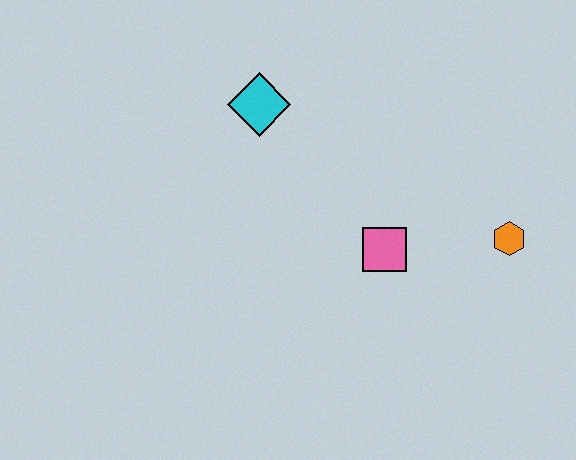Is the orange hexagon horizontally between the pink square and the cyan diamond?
No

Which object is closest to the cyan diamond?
The pink square is closest to the cyan diamond.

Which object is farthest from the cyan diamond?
The orange hexagon is farthest from the cyan diamond.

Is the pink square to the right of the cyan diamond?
Yes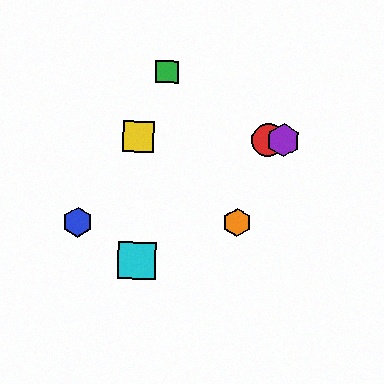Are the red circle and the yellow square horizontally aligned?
Yes, both are at y≈140.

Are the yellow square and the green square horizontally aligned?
No, the yellow square is at y≈137 and the green square is at y≈72.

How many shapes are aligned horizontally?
3 shapes (the red circle, the yellow square, the purple hexagon) are aligned horizontally.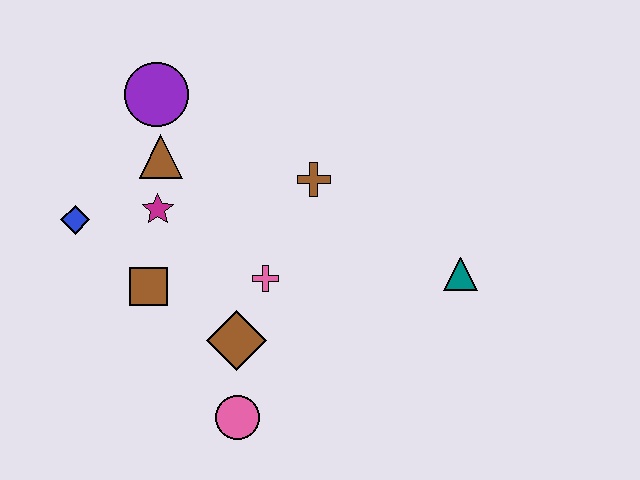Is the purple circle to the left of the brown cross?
Yes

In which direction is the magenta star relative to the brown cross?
The magenta star is to the left of the brown cross.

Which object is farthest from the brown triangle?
The teal triangle is farthest from the brown triangle.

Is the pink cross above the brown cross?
No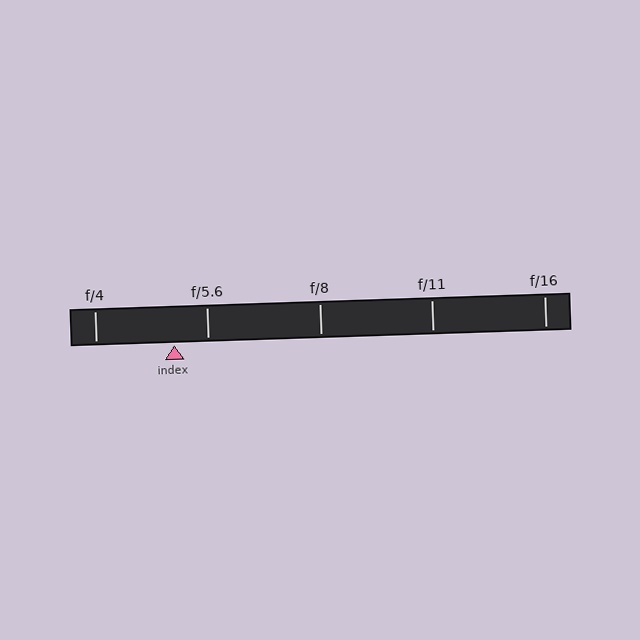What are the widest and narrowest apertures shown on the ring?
The widest aperture shown is f/4 and the narrowest is f/16.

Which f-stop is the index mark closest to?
The index mark is closest to f/5.6.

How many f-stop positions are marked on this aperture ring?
There are 5 f-stop positions marked.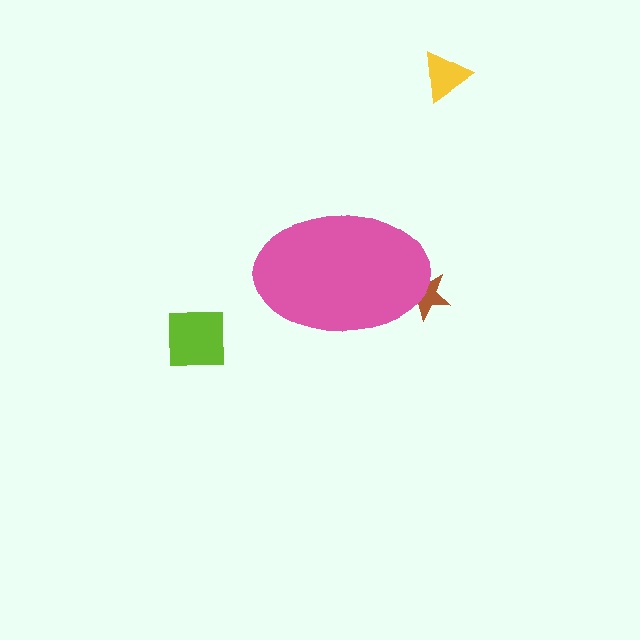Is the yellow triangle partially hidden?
No, the yellow triangle is fully visible.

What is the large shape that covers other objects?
A pink ellipse.